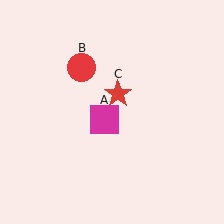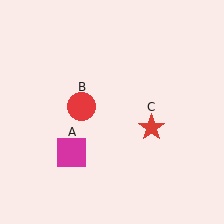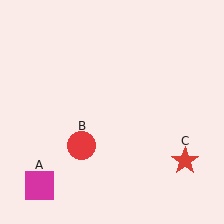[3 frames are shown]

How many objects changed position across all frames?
3 objects changed position: magenta square (object A), red circle (object B), red star (object C).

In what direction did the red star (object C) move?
The red star (object C) moved down and to the right.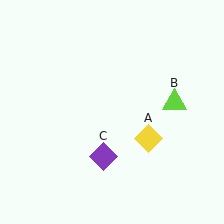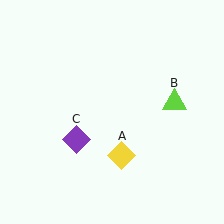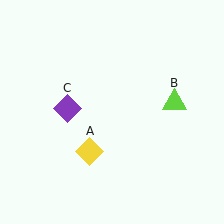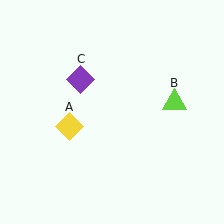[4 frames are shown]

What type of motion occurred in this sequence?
The yellow diamond (object A), purple diamond (object C) rotated clockwise around the center of the scene.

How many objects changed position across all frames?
2 objects changed position: yellow diamond (object A), purple diamond (object C).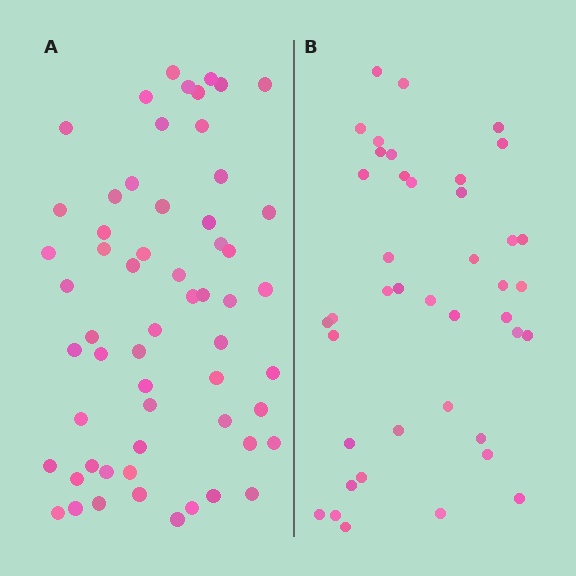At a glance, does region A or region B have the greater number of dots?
Region A (the left region) has more dots.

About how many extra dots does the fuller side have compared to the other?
Region A has approximately 20 more dots than region B.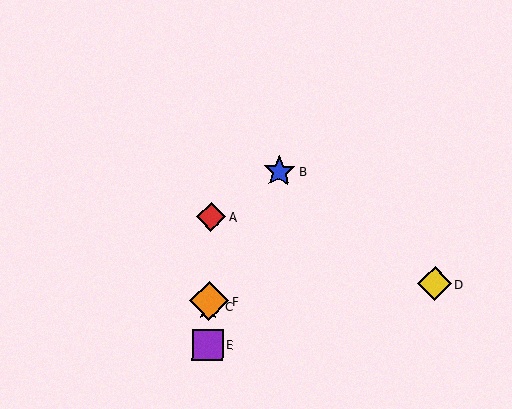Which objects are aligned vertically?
Objects A, C, E, F are aligned vertically.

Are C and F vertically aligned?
Yes, both are at x≈209.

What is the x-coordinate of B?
Object B is at x≈279.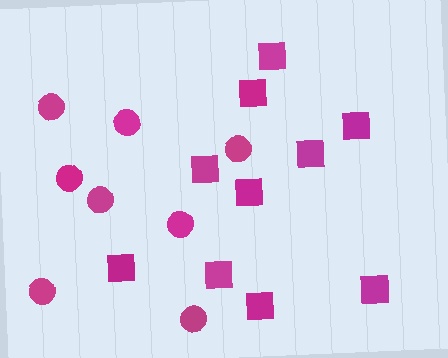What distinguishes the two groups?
There are 2 groups: one group of squares (10) and one group of circles (8).